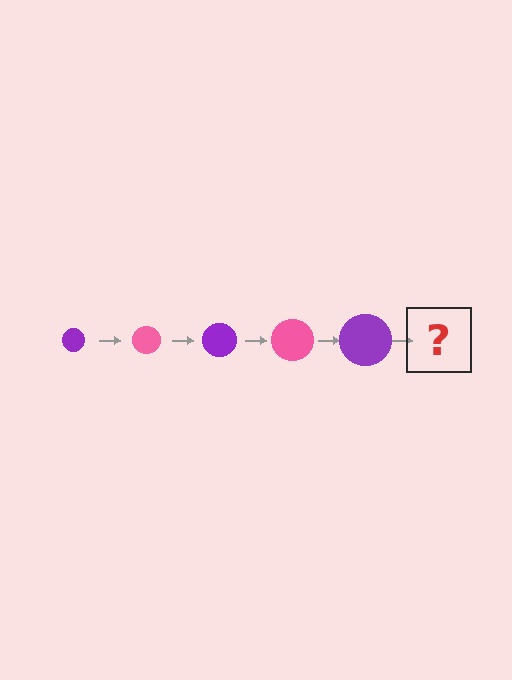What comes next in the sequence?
The next element should be a pink circle, larger than the previous one.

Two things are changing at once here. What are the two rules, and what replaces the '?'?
The two rules are that the circle grows larger each step and the color cycles through purple and pink. The '?' should be a pink circle, larger than the previous one.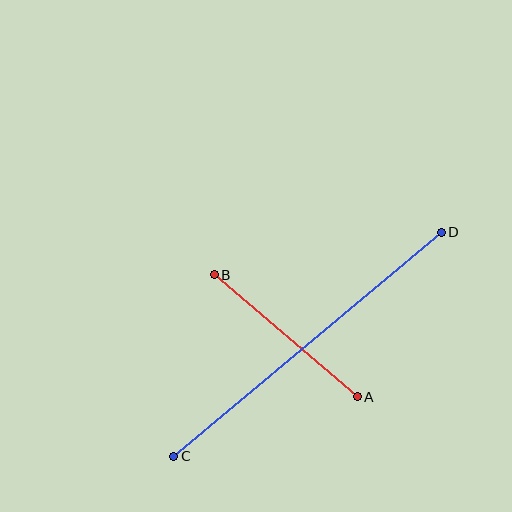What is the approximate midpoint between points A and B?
The midpoint is at approximately (286, 336) pixels.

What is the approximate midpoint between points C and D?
The midpoint is at approximately (308, 344) pixels.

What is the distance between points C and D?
The distance is approximately 349 pixels.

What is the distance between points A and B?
The distance is approximately 188 pixels.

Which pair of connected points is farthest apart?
Points C and D are farthest apart.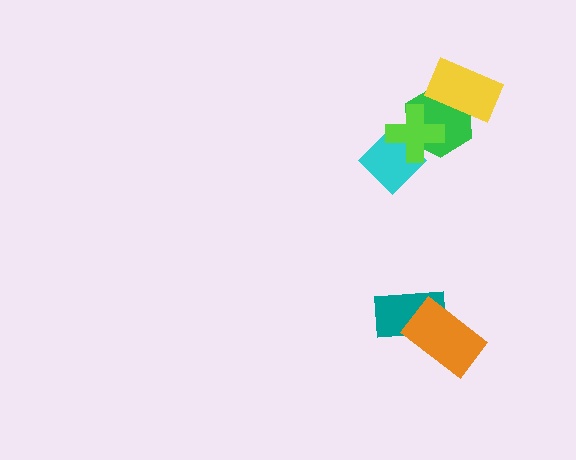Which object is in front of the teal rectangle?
The orange rectangle is in front of the teal rectangle.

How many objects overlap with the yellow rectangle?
1 object overlaps with the yellow rectangle.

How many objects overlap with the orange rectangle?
1 object overlaps with the orange rectangle.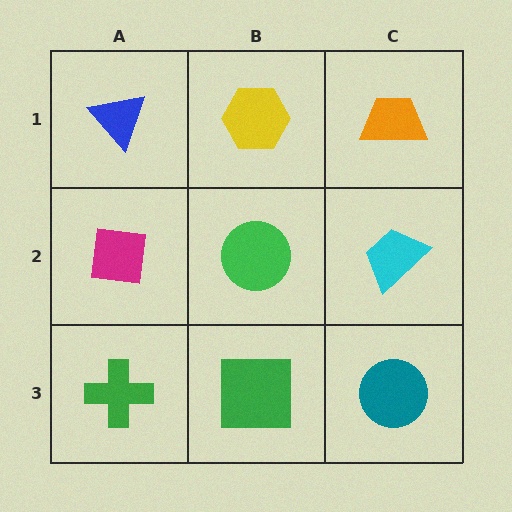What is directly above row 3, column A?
A magenta square.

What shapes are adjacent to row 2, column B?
A yellow hexagon (row 1, column B), a green square (row 3, column B), a magenta square (row 2, column A), a cyan trapezoid (row 2, column C).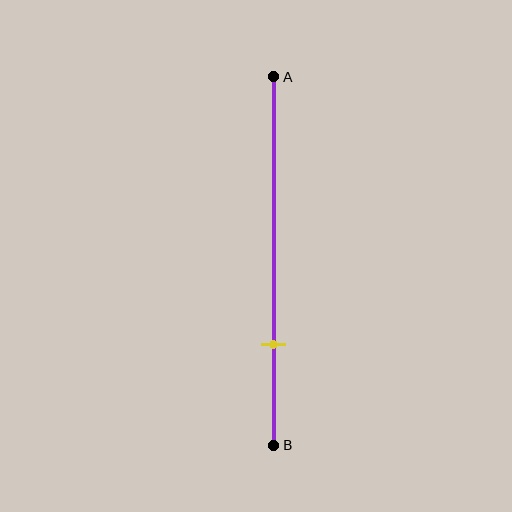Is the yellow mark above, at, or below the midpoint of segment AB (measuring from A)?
The yellow mark is below the midpoint of segment AB.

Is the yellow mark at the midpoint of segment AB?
No, the mark is at about 75% from A, not at the 50% midpoint.